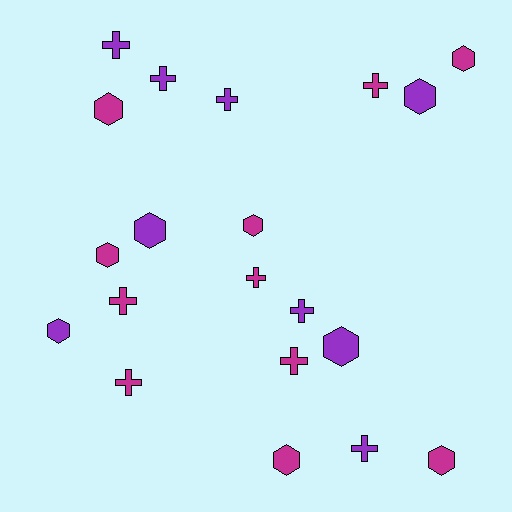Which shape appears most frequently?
Hexagon, with 10 objects.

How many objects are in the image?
There are 20 objects.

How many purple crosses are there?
There are 5 purple crosses.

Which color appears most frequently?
Magenta, with 11 objects.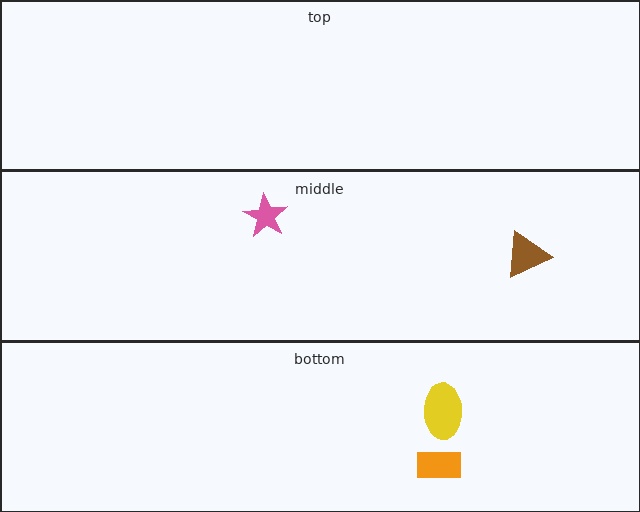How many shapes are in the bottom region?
2.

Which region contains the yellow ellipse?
The bottom region.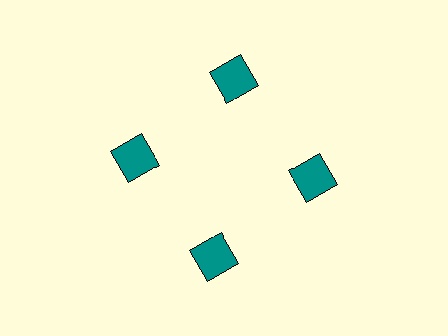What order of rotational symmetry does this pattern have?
This pattern has 4-fold rotational symmetry.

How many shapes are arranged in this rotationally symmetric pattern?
There are 4 shapes, arranged in 4 groups of 1.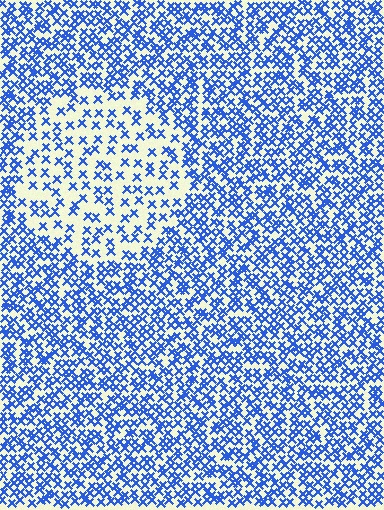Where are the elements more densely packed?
The elements are more densely packed outside the circle boundary.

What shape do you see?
I see a circle.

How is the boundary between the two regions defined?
The boundary is defined by a change in element density (approximately 2.2x ratio). All elements are the same color, size, and shape.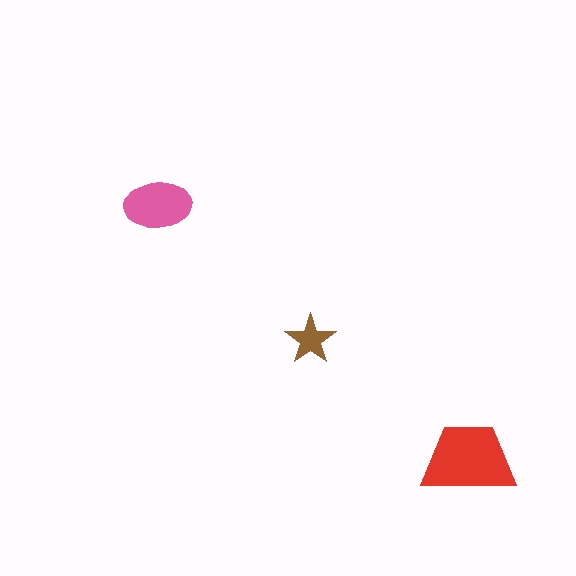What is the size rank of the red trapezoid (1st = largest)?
1st.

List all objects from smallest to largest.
The brown star, the pink ellipse, the red trapezoid.